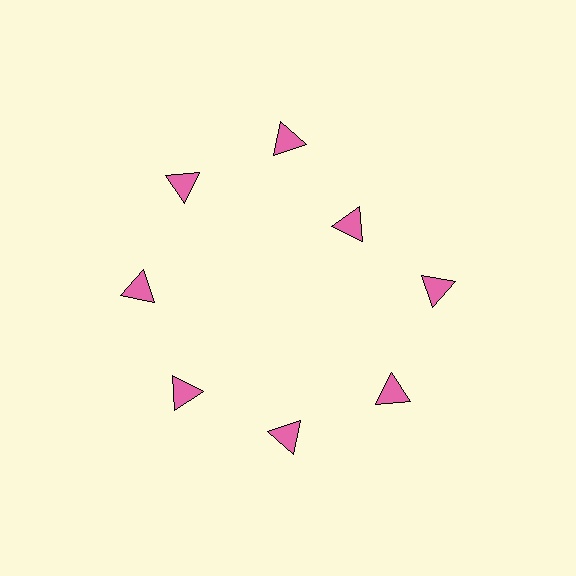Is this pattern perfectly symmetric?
No. The 8 pink triangles are arranged in a ring, but one element near the 2 o'clock position is pulled inward toward the center, breaking the 8-fold rotational symmetry.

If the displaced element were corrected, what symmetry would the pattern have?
It would have 8-fold rotational symmetry — the pattern would map onto itself every 45 degrees.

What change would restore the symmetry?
The symmetry would be restored by moving it outward, back onto the ring so that all 8 triangles sit at equal angles and equal distance from the center.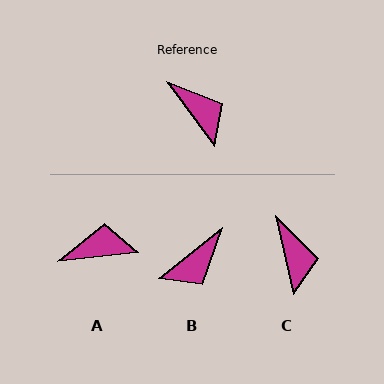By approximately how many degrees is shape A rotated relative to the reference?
Approximately 60 degrees counter-clockwise.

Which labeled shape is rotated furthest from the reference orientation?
B, about 88 degrees away.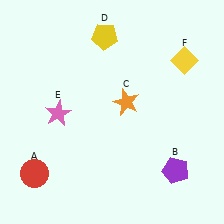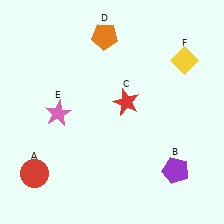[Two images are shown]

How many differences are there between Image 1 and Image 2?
There are 2 differences between the two images.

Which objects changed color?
C changed from orange to red. D changed from yellow to orange.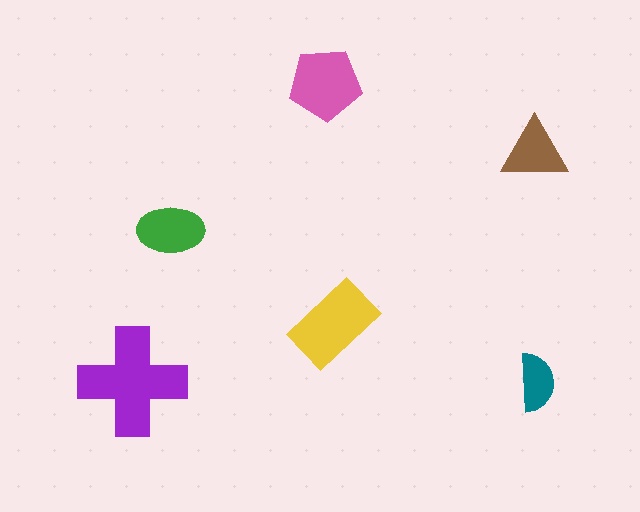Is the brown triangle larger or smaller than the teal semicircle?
Larger.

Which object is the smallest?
The teal semicircle.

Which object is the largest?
The purple cross.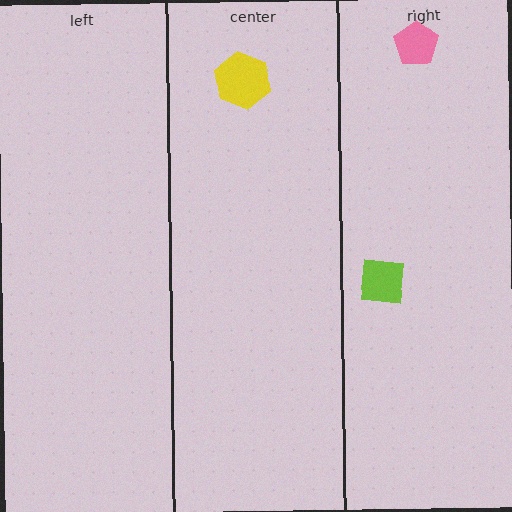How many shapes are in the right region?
2.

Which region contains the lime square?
The right region.